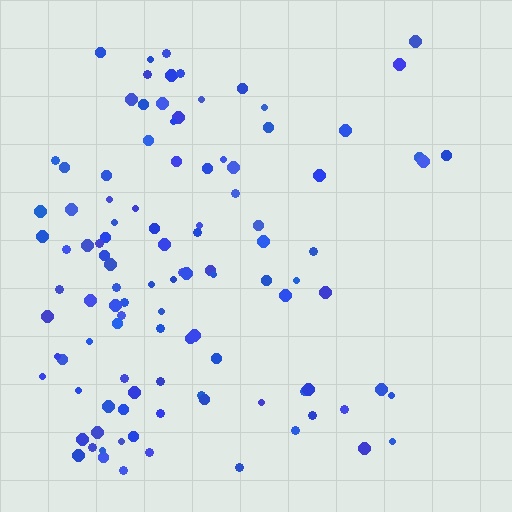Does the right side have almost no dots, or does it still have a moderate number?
Still a moderate number, just noticeably fewer than the left.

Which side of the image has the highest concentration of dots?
The left.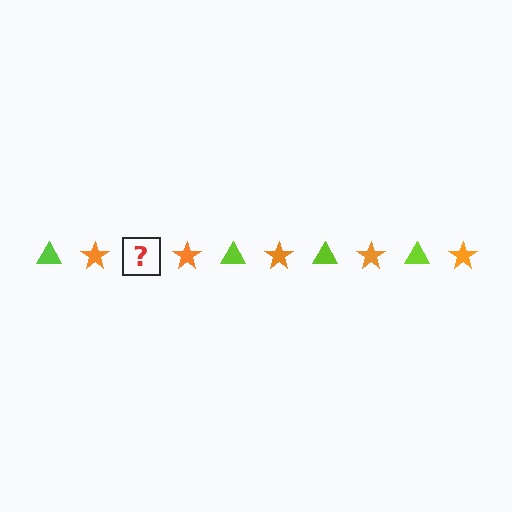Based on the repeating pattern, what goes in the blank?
The blank should be a lime triangle.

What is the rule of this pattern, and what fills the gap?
The rule is that the pattern alternates between lime triangle and orange star. The gap should be filled with a lime triangle.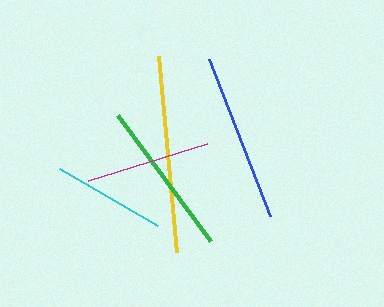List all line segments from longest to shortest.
From longest to shortest: yellow, blue, green, magenta, cyan.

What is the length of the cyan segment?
The cyan segment is approximately 114 pixels long.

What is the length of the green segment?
The green segment is approximately 157 pixels long.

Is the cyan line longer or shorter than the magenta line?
The magenta line is longer than the cyan line.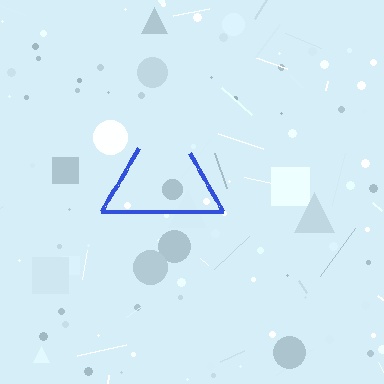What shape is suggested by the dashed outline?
The dashed outline suggests a triangle.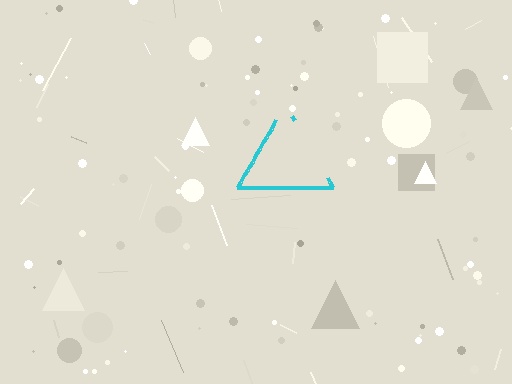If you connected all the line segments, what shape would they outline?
They would outline a triangle.